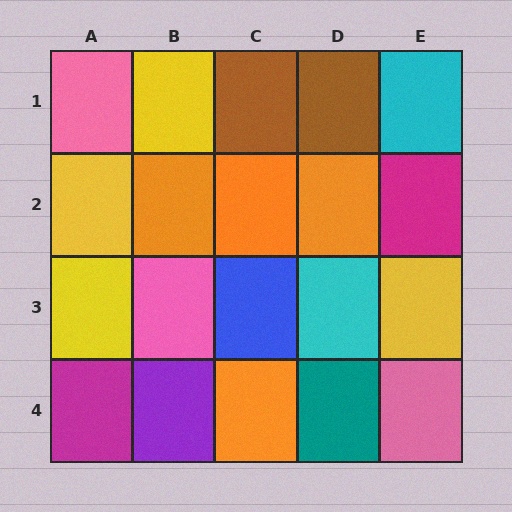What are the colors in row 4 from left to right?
Magenta, purple, orange, teal, pink.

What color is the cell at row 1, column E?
Cyan.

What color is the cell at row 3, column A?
Yellow.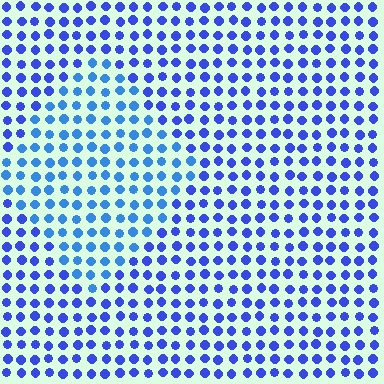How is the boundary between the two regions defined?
The boundary is defined purely by a slight shift in hue (about 23 degrees). Spacing, size, and orientation are identical on both sides.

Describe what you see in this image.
The image is filled with small blue elements in a uniform arrangement. A diamond-shaped region is visible where the elements are tinted to a slightly different hue, forming a subtle color boundary.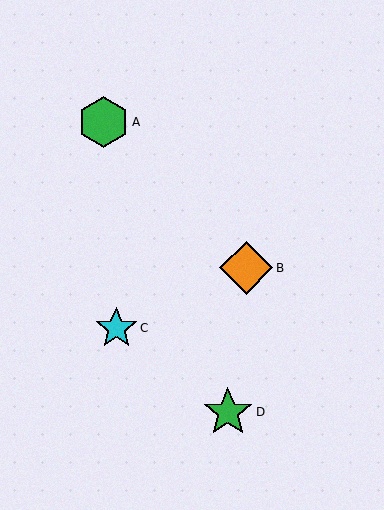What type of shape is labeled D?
Shape D is a green star.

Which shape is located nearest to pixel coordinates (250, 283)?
The orange diamond (labeled B) at (246, 268) is nearest to that location.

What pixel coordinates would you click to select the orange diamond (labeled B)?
Click at (246, 268) to select the orange diamond B.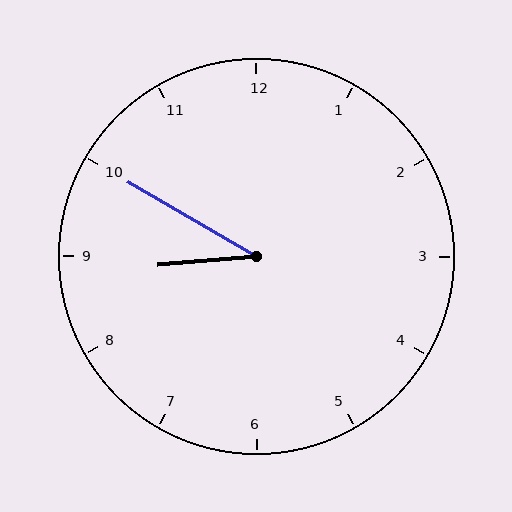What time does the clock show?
8:50.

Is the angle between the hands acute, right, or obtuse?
It is acute.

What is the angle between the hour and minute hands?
Approximately 35 degrees.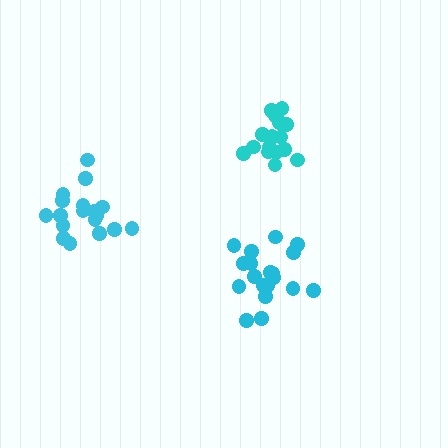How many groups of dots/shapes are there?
There are 3 groups.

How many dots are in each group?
Group 1: 19 dots, Group 2: 18 dots, Group 3: 17 dots (54 total).